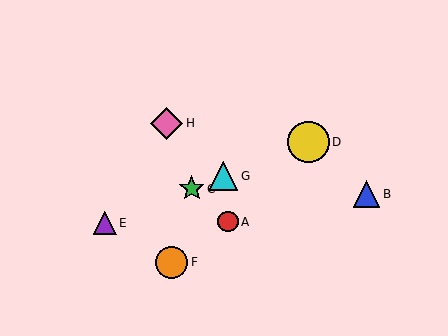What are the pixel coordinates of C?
Object C is at (192, 189).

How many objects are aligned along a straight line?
4 objects (C, D, E, G) are aligned along a straight line.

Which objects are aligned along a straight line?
Objects C, D, E, G are aligned along a straight line.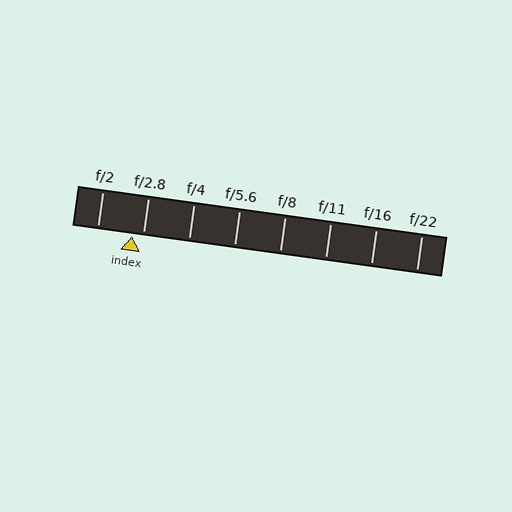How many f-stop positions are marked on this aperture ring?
There are 8 f-stop positions marked.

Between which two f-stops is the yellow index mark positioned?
The index mark is between f/2 and f/2.8.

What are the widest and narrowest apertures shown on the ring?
The widest aperture shown is f/2 and the narrowest is f/22.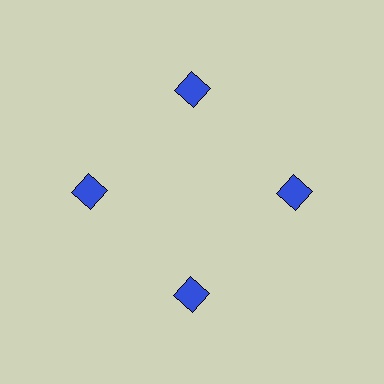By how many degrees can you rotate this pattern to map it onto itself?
The pattern maps onto itself every 90 degrees of rotation.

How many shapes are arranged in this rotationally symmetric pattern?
There are 4 shapes, arranged in 4 groups of 1.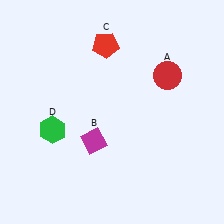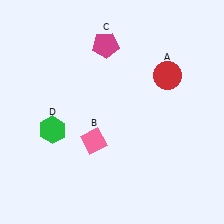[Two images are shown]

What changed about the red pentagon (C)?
In Image 1, C is red. In Image 2, it changed to magenta.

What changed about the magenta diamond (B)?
In Image 1, B is magenta. In Image 2, it changed to pink.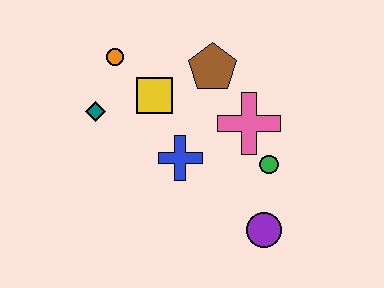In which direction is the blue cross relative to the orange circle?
The blue cross is below the orange circle.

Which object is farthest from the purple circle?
The orange circle is farthest from the purple circle.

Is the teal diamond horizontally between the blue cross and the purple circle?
No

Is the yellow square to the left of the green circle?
Yes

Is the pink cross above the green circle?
Yes